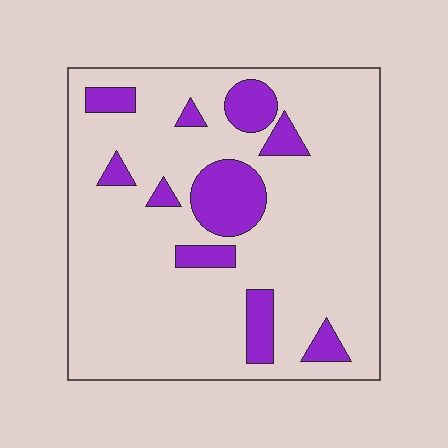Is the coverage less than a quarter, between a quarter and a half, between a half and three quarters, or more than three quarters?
Less than a quarter.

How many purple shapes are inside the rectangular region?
10.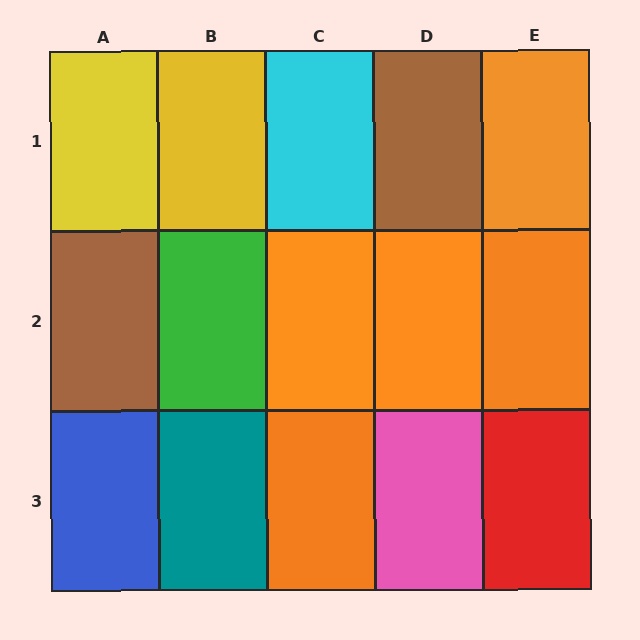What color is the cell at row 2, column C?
Orange.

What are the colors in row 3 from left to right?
Blue, teal, orange, pink, red.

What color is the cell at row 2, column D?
Orange.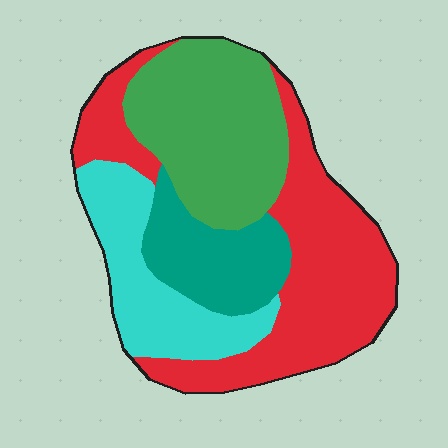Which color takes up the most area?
Red, at roughly 40%.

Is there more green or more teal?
Green.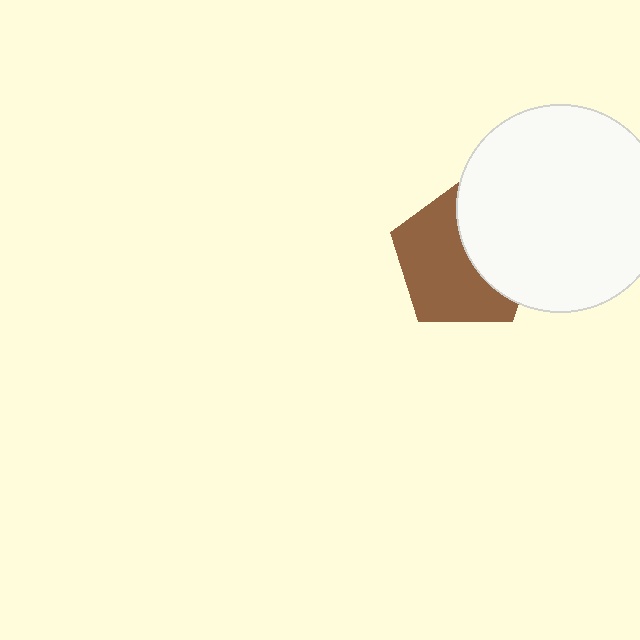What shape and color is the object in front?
The object in front is a white circle.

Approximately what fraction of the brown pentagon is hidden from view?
Roughly 41% of the brown pentagon is hidden behind the white circle.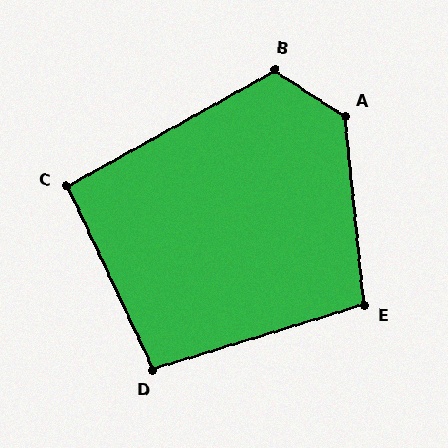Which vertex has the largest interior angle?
A, at approximately 129 degrees.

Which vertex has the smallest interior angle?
C, at approximately 94 degrees.